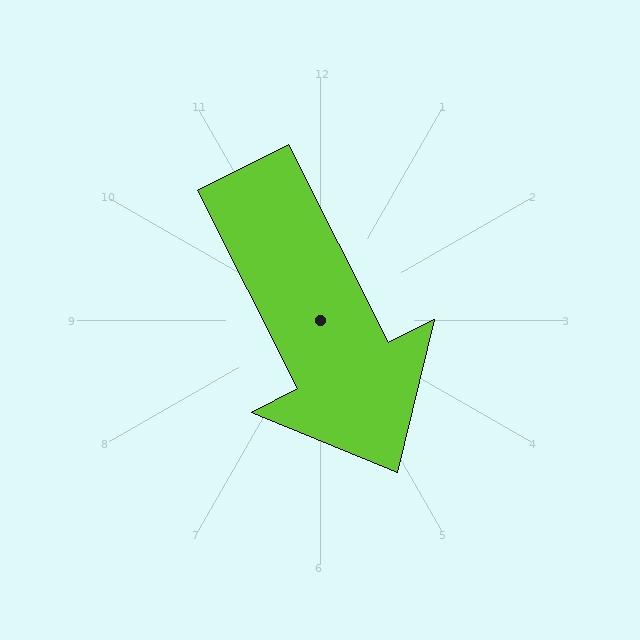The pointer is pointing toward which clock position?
Roughly 5 o'clock.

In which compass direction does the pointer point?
Southeast.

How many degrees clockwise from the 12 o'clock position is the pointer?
Approximately 153 degrees.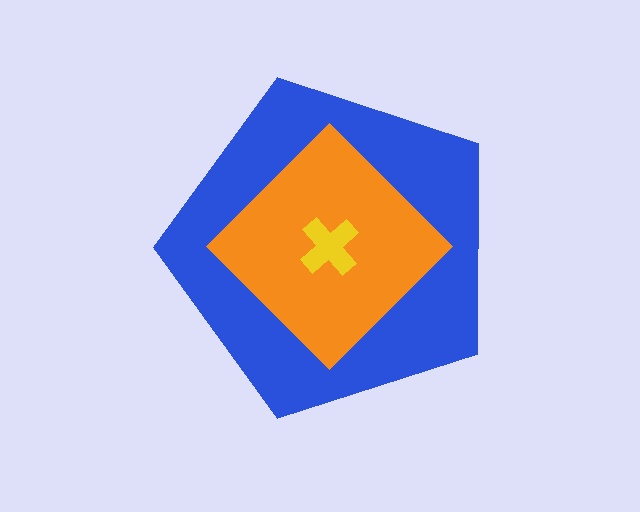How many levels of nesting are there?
3.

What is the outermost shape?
The blue pentagon.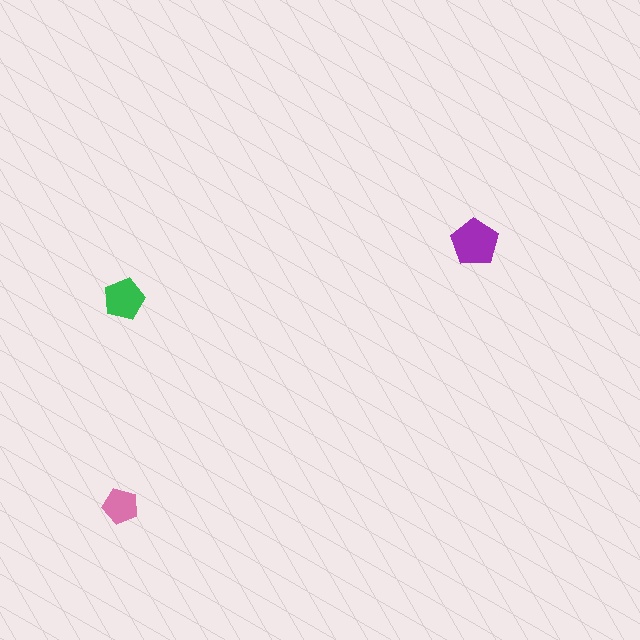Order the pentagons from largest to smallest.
the purple one, the green one, the pink one.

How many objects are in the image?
There are 3 objects in the image.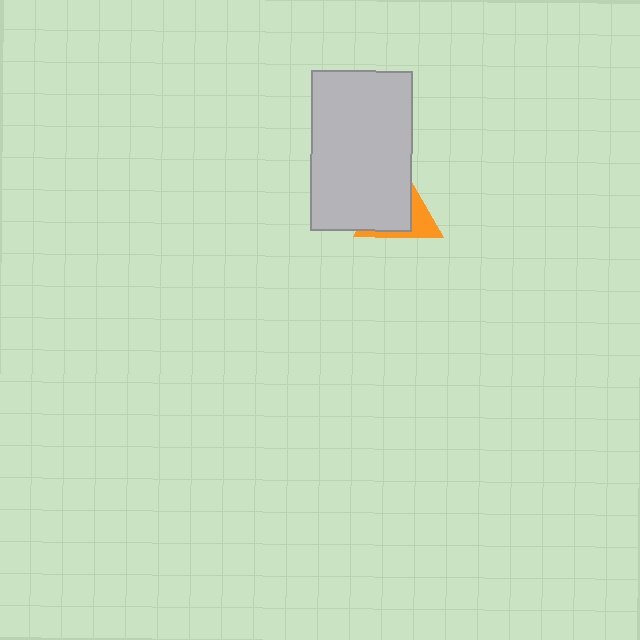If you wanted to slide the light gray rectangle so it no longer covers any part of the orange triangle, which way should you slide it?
Slide it toward the upper-left — that is the most direct way to separate the two shapes.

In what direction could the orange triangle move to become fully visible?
The orange triangle could move toward the lower-right. That would shift it out from behind the light gray rectangle entirely.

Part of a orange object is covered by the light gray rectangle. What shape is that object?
It is a triangle.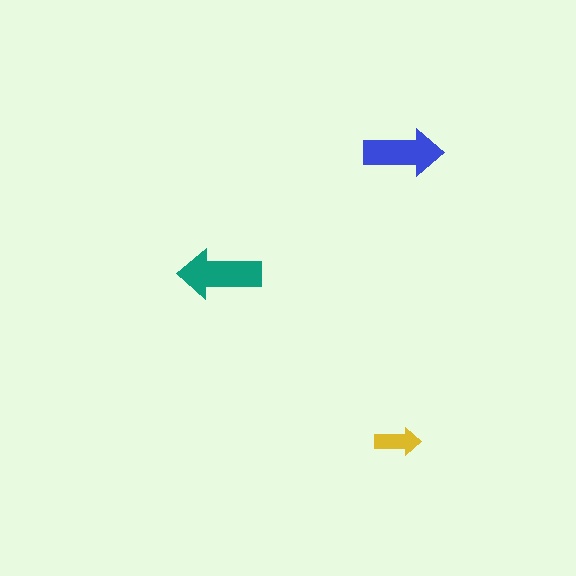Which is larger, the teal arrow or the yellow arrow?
The teal one.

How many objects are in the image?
There are 3 objects in the image.